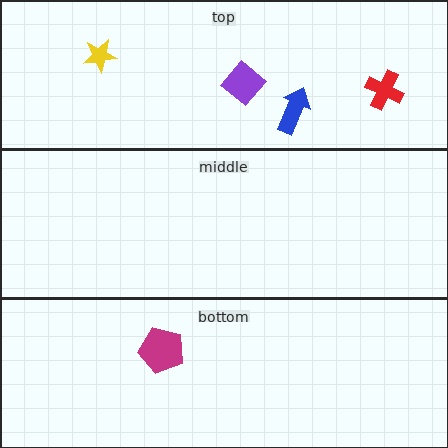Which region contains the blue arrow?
The top region.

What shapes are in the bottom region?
The magenta pentagon.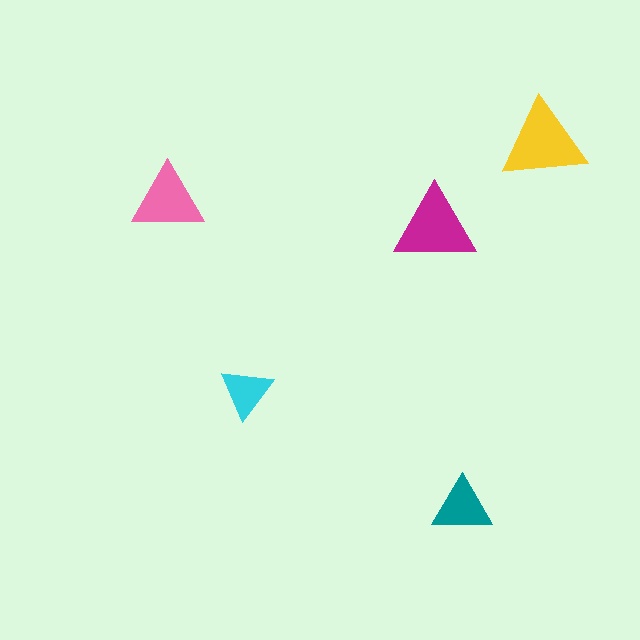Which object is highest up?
The yellow triangle is topmost.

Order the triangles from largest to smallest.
the yellow one, the magenta one, the pink one, the teal one, the cyan one.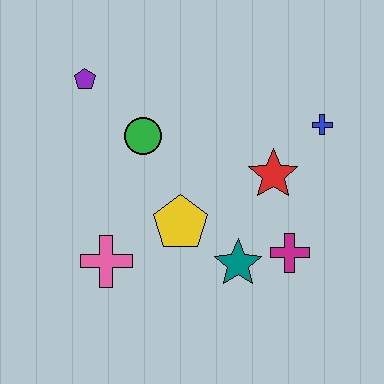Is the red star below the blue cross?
Yes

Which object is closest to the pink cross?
The yellow pentagon is closest to the pink cross.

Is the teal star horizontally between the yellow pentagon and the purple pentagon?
No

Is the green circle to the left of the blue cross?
Yes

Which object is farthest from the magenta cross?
The purple pentagon is farthest from the magenta cross.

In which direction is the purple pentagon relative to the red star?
The purple pentagon is to the left of the red star.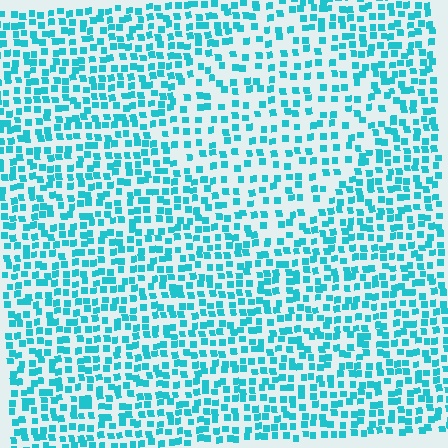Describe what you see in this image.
The image contains small cyan elements arranged at two different densities. A diamond-shaped region is visible where the elements are less densely packed than the surrounding area.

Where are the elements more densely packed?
The elements are more densely packed outside the diamond boundary.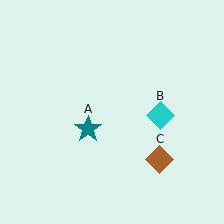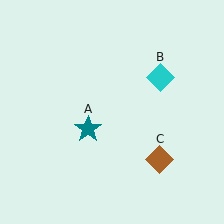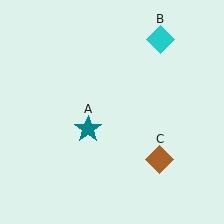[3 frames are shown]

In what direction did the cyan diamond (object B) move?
The cyan diamond (object B) moved up.